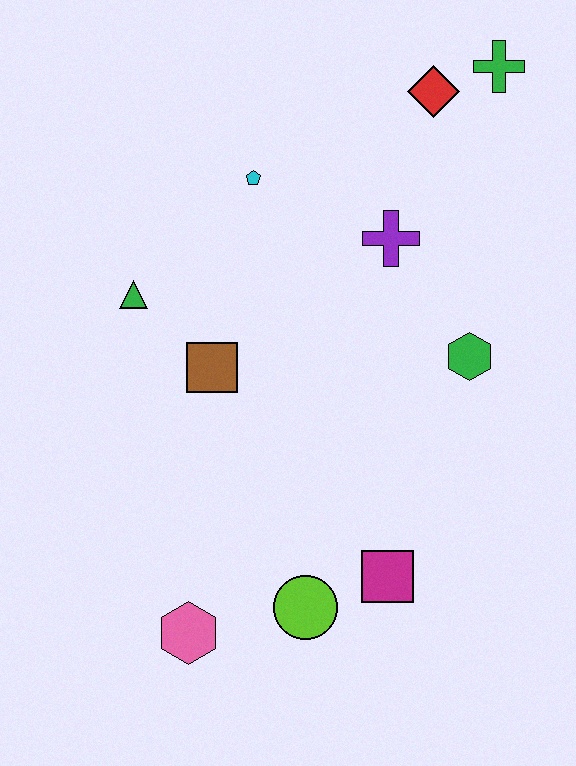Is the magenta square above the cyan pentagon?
No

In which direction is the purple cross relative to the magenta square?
The purple cross is above the magenta square.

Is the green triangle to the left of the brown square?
Yes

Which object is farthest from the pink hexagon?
The green cross is farthest from the pink hexagon.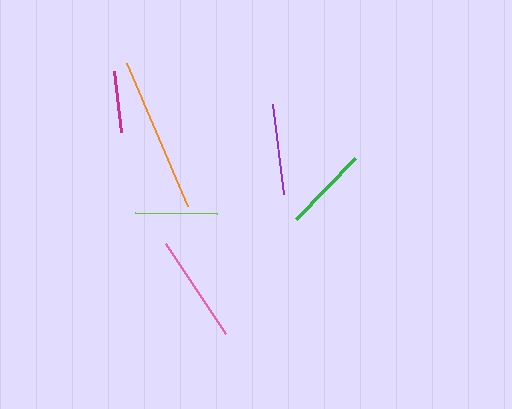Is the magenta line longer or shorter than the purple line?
The purple line is longer than the magenta line.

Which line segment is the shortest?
The magenta line is the shortest at approximately 61 pixels.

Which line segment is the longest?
The orange line is the longest at approximately 155 pixels.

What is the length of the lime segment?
The lime segment is approximately 82 pixels long.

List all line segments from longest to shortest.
From longest to shortest: orange, pink, purple, green, lime, magenta.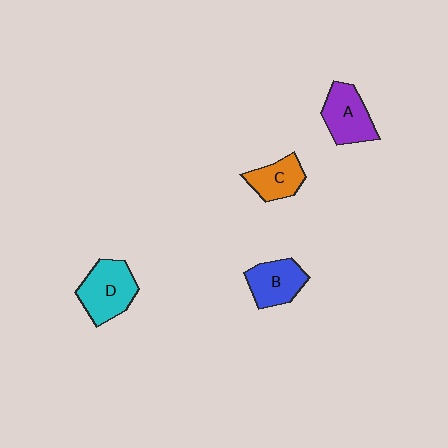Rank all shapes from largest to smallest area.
From largest to smallest: D (cyan), A (purple), B (blue), C (orange).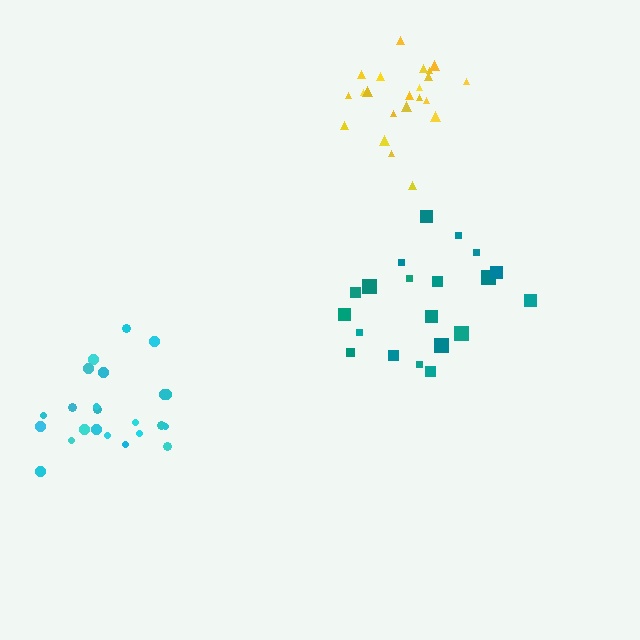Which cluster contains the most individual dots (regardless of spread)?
Cyan (23).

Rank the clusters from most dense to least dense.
yellow, cyan, teal.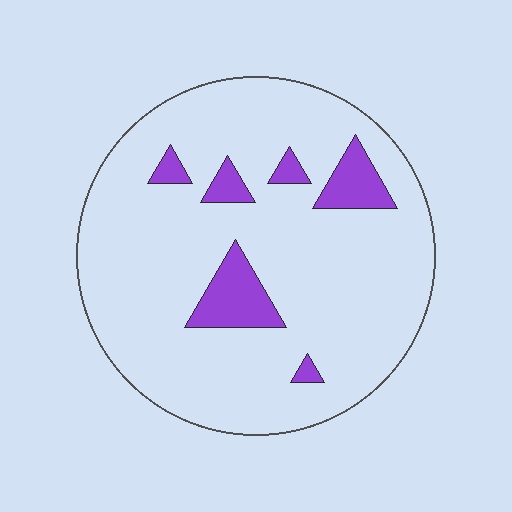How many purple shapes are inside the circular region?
6.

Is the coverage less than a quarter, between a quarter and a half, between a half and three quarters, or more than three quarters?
Less than a quarter.